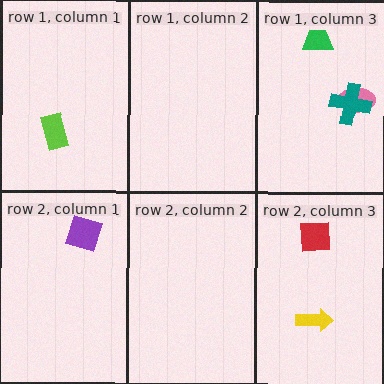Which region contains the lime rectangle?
The row 1, column 1 region.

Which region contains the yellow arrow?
The row 2, column 3 region.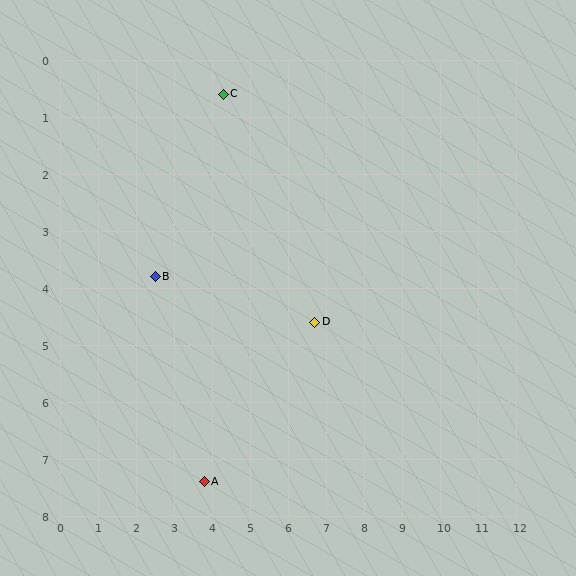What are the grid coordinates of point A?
Point A is at approximately (3.8, 7.4).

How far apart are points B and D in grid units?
Points B and D are about 4.3 grid units apart.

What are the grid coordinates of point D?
Point D is at approximately (6.7, 4.6).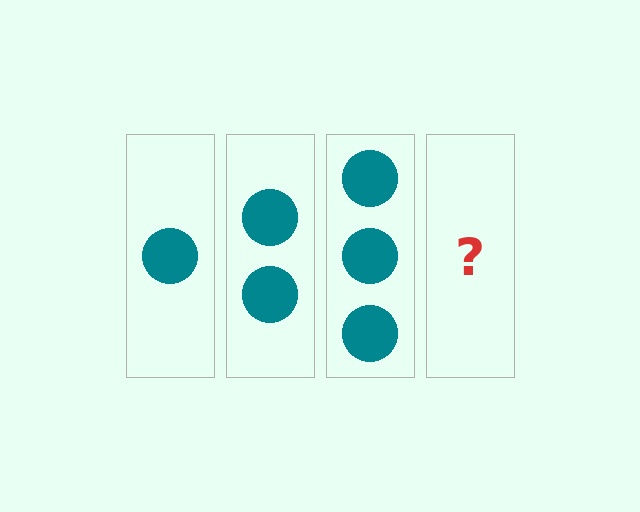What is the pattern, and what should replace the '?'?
The pattern is that each step adds one more circle. The '?' should be 4 circles.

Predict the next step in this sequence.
The next step is 4 circles.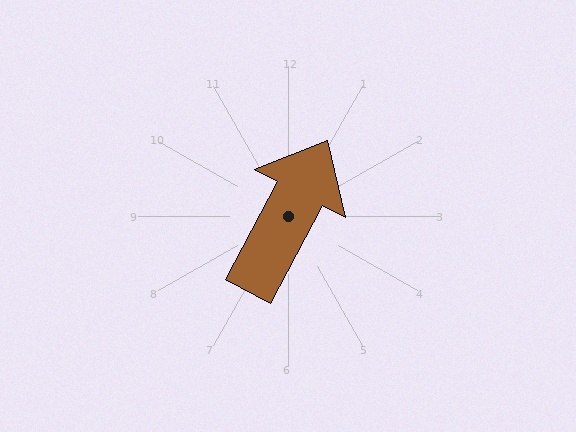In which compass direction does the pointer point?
Northeast.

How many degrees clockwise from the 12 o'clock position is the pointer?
Approximately 28 degrees.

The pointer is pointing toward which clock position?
Roughly 1 o'clock.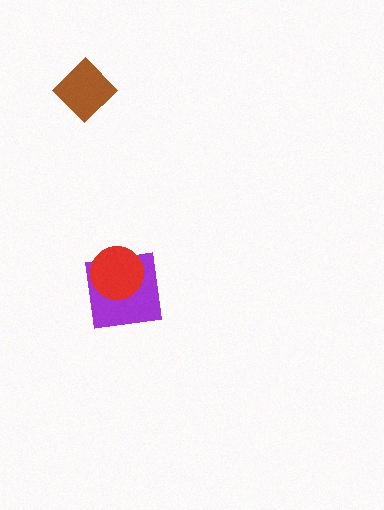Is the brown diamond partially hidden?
No, no other shape covers it.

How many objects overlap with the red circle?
1 object overlaps with the red circle.